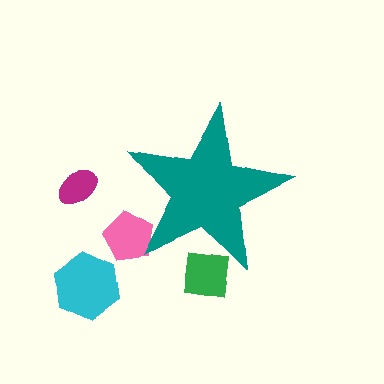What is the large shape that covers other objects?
A teal star.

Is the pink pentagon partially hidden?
Yes, the pink pentagon is partially hidden behind the teal star.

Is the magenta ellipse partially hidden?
No, the magenta ellipse is fully visible.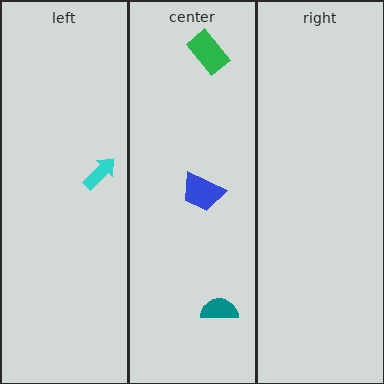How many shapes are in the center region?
3.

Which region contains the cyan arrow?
The left region.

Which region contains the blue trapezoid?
The center region.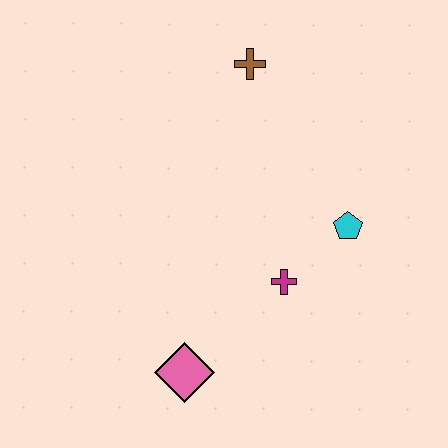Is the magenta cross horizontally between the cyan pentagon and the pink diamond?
Yes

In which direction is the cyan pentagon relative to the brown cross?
The cyan pentagon is below the brown cross.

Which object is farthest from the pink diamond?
The brown cross is farthest from the pink diamond.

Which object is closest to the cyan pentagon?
The magenta cross is closest to the cyan pentagon.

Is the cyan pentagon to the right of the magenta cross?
Yes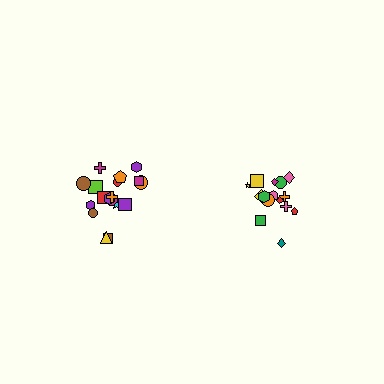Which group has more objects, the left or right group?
The left group.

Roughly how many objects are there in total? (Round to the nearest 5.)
Roughly 35 objects in total.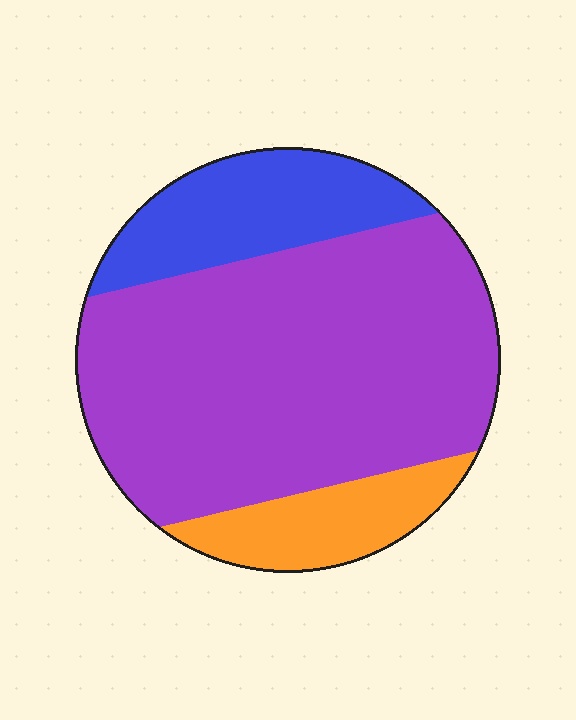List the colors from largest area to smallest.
From largest to smallest: purple, blue, orange.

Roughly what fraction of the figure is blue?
Blue takes up about one fifth (1/5) of the figure.